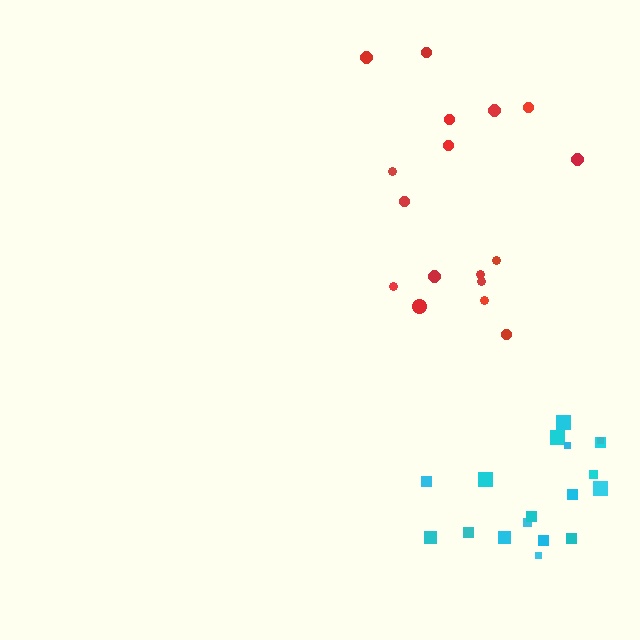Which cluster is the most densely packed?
Cyan.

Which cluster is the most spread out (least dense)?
Red.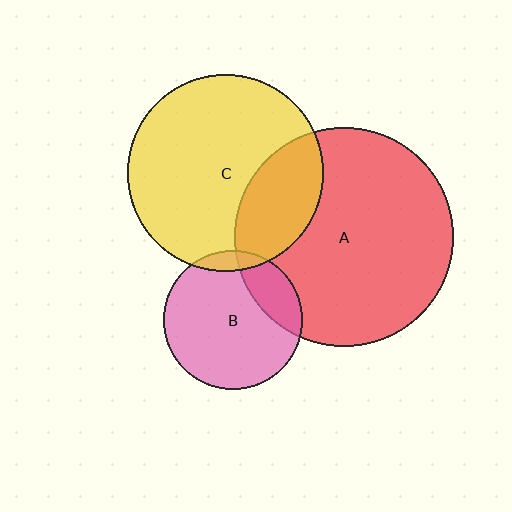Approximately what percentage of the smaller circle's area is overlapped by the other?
Approximately 25%.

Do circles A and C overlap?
Yes.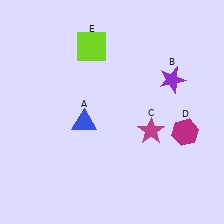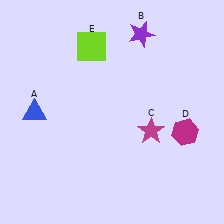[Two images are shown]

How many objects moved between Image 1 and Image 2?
2 objects moved between the two images.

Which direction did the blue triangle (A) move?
The blue triangle (A) moved left.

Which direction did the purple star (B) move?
The purple star (B) moved up.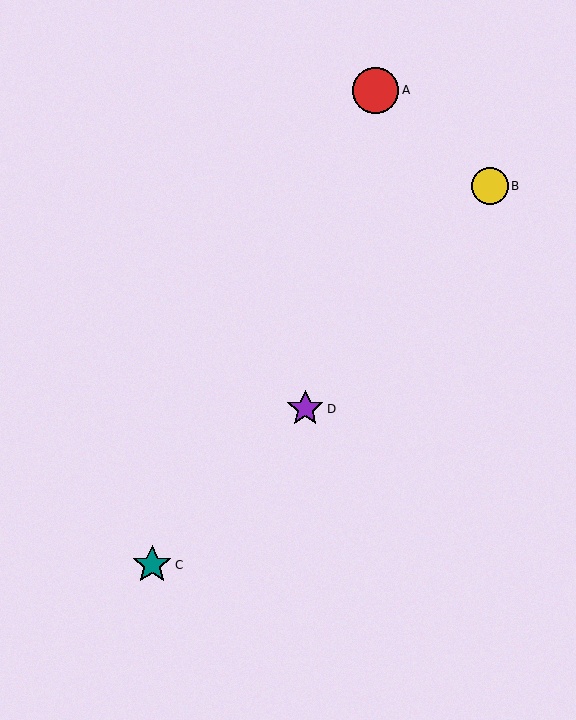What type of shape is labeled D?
Shape D is a purple star.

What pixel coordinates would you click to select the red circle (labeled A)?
Click at (376, 90) to select the red circle A.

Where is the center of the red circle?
The center of the red circle is at (376, 90).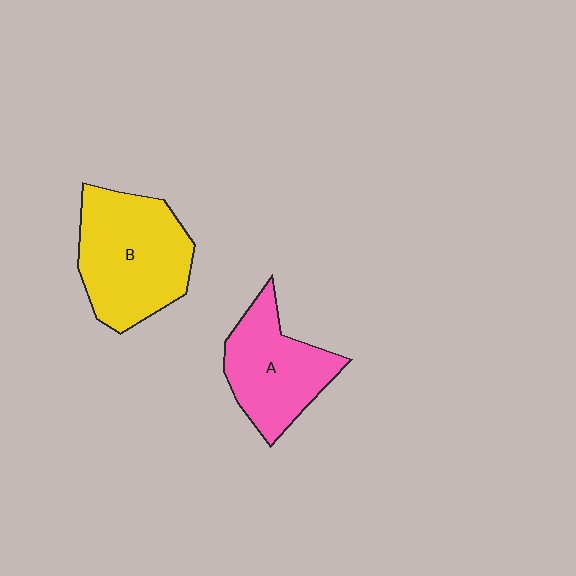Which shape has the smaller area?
Shape A (pink).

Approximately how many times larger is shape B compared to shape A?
Approximately 1.3 times.